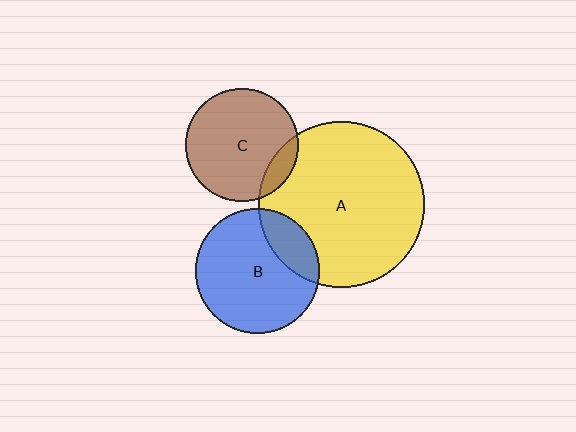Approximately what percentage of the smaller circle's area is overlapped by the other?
Approximately 10%.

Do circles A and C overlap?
Yes.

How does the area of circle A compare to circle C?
Approximately 2.2 times.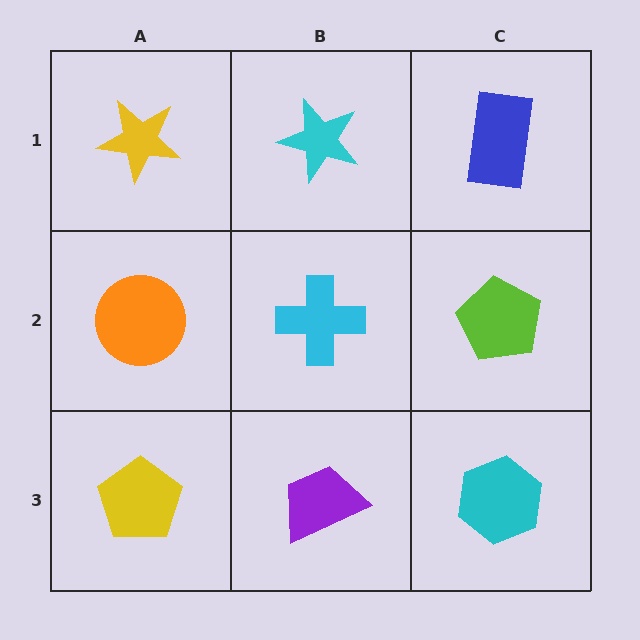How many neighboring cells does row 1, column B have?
3.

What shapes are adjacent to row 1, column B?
A cyan cross (row 2, column B), a yellow star (row 1, column A), a blue rectangle (row 1, column C).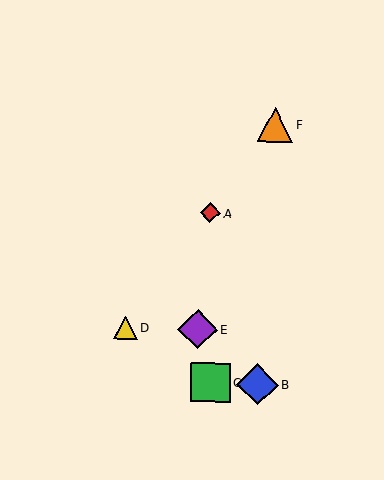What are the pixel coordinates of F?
Object F is at (275, 125).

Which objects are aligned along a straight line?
Objects A, D, F are aligned along a straight line.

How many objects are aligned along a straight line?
3 objects (A, D, F) are aligned along a straight line.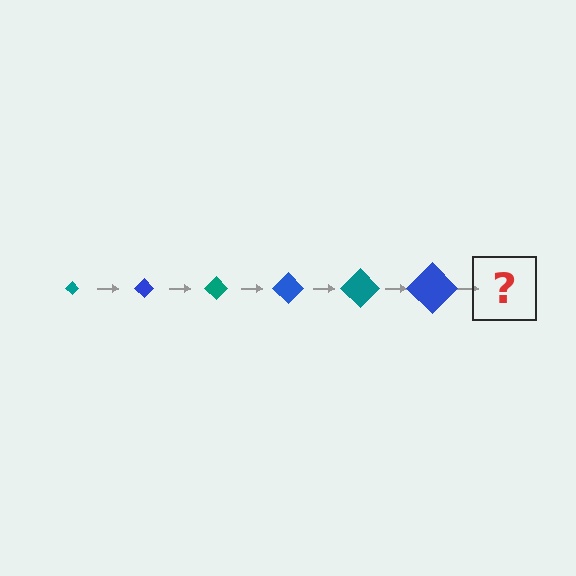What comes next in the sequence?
The next element should be a teal diamond, larger than the previous one.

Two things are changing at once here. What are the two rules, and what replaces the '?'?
The two rules are that the diamond grows larger each step and the color cycles through teal and blue. The '?' should be a teal diamond, larger than the previous one.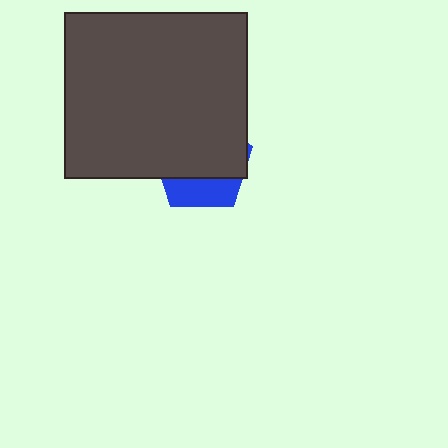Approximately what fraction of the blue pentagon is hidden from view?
Roughly 70% of the blue pentagon is hidden behind the dark gray rectangle.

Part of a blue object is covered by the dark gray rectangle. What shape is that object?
It is a pentagon.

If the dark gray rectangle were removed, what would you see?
You would see the complete blue pentagon.